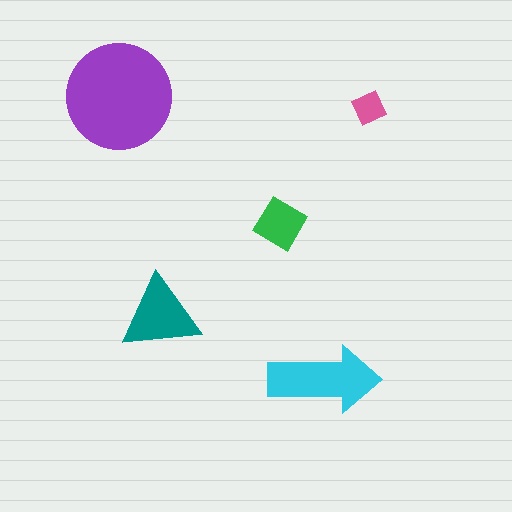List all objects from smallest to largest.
The pink square, the green diamond, the teal triangle, the cyan arrow, the purple circle.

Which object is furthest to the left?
The purple circle is leftmost.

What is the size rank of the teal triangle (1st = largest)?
3rd.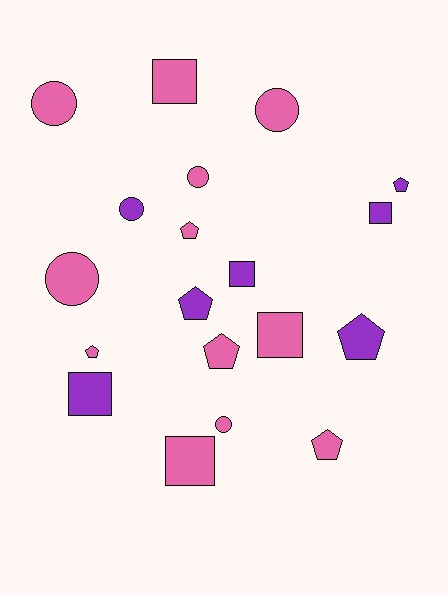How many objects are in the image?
There are 19 objects.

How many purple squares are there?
There are 3 purple squares.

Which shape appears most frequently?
Pentagon, with 7 objects.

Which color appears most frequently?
Pink, with 12 objects.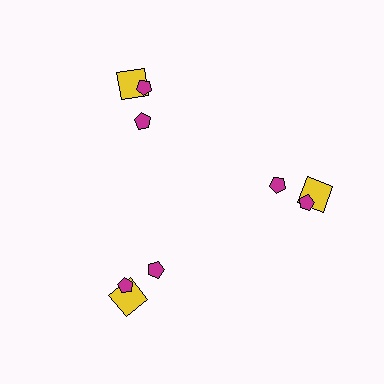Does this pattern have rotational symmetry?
Yes, this pattern has 3-fold rotational symmetry. It looks the same after rotating 120 degrees around the center.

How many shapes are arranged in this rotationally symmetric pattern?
There are 9 shapes, arranged in 3 groups of 3.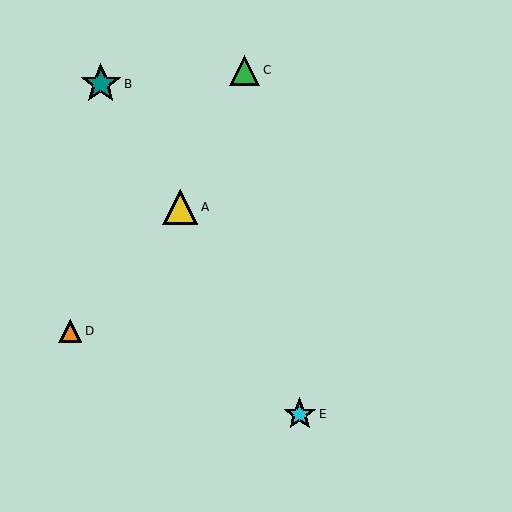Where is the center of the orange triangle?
The center of the orange triangle is at (70, 331).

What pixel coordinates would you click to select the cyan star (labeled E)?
Click at (300, 414) to select the cyan star E.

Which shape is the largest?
The teal star (labeled B) is the largest.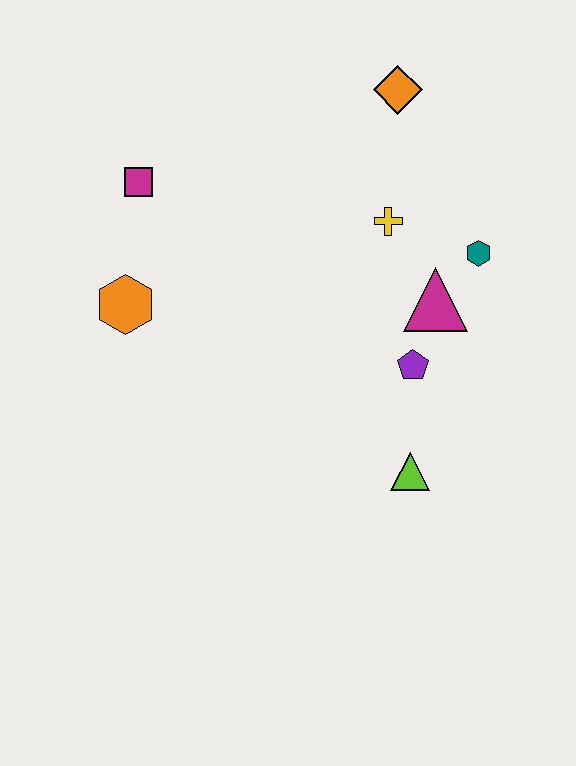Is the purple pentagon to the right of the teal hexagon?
No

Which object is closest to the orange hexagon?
The magenta square is closest to the orange hexagon.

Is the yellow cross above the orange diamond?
No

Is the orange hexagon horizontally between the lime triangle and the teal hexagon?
No